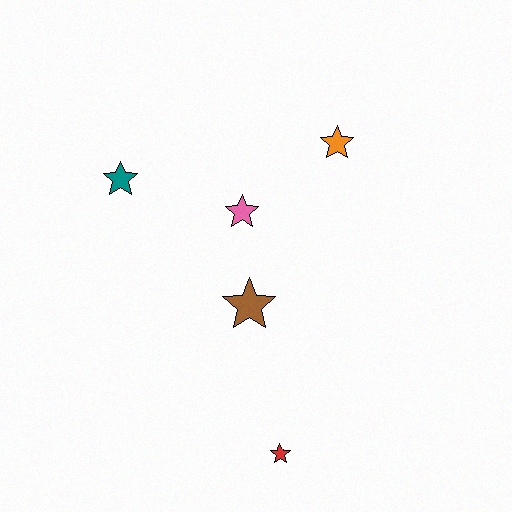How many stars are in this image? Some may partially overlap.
There are 5 stars.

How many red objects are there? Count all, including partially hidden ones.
There is 1 red object.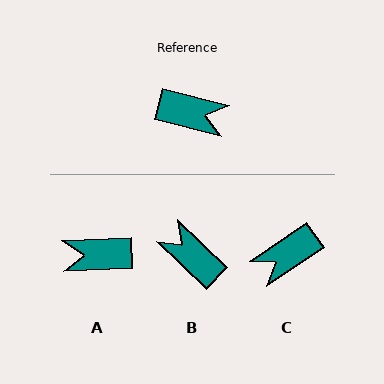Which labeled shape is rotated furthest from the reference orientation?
A, about 163 degrees away.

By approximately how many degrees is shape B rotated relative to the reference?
Approximately 151 degrees counter-clockwise.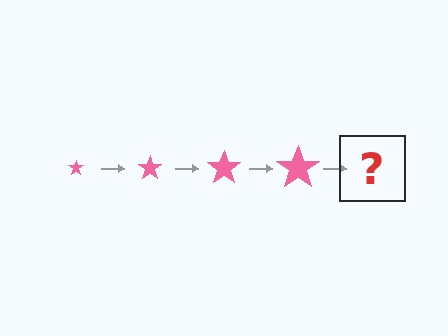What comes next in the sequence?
The next element should be a pink star, larger than the previous one.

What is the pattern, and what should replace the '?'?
The pattern is that the star gets progressively larger each step. The '?' should be a pink star, larger than the previous one.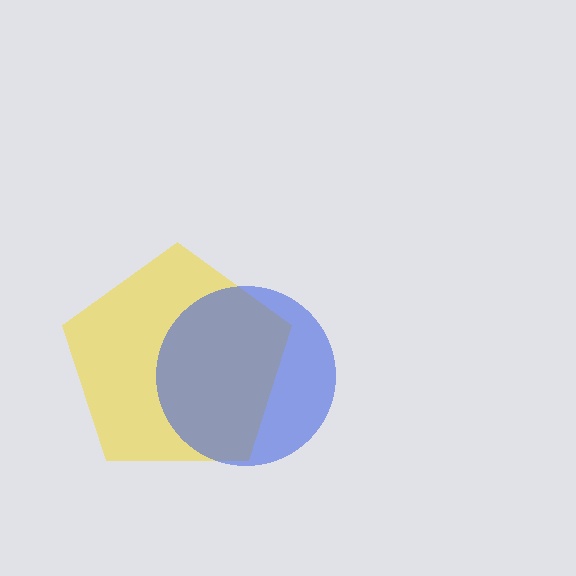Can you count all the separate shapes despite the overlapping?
Yes, there are 2 separate shapes.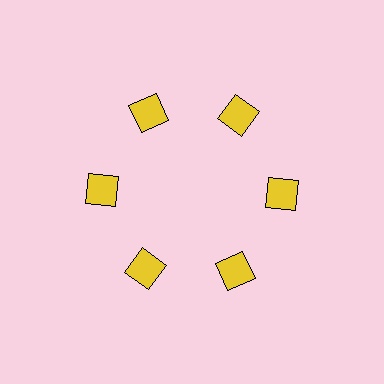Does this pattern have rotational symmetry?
Yes, this pattern has 6-fold rotational symmetry. It looks the same after rotating 60 degrees around the center.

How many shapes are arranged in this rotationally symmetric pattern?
There are 6 shapes, arranged in 6 groups of 1.